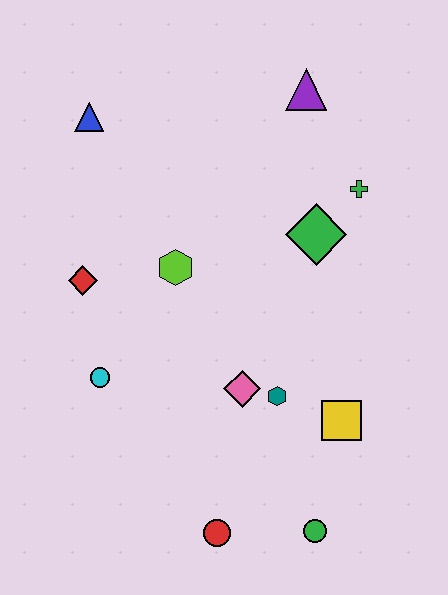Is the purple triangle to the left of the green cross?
Yes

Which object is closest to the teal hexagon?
The pink diamond is closest to the teal hexagon.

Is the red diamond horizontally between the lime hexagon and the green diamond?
No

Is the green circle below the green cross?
Yes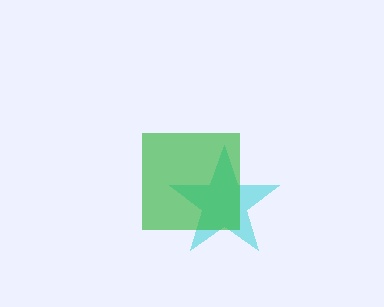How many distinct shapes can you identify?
There are 2 distinct shapes: a cyan star, a green square.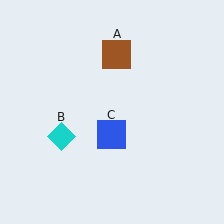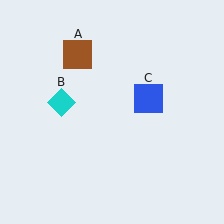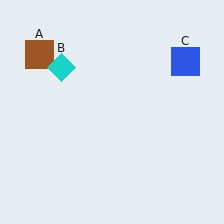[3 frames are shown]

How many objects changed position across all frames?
3 objects changed position: brown square (object A), cyan diamond (object B), blue square (object C).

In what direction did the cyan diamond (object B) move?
The cyan diamond (object B) moved up.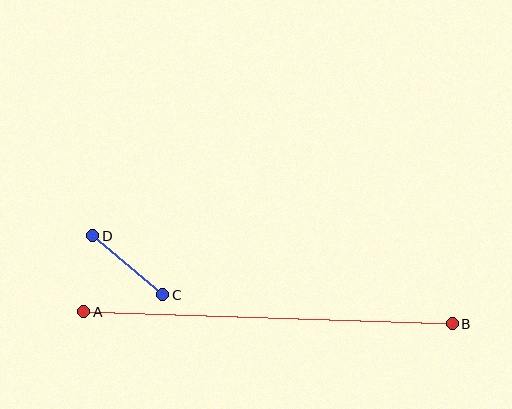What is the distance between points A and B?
The distance is approximately 369 pixels.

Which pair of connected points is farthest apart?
Points A and B are farthest apart.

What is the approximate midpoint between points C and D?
The midpoint is at approximately (128, 265) pixels.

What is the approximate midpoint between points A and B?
The midpoint is at approximately (268, 318) pixels.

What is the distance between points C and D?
The distance is approximately 91 pixels.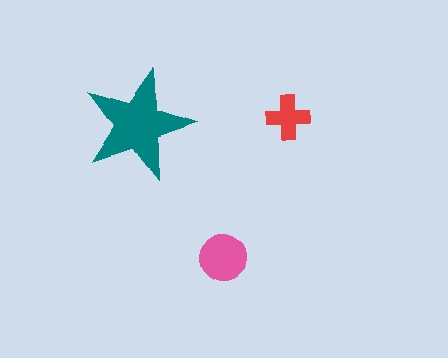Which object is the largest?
The teal star.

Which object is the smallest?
The red cross.